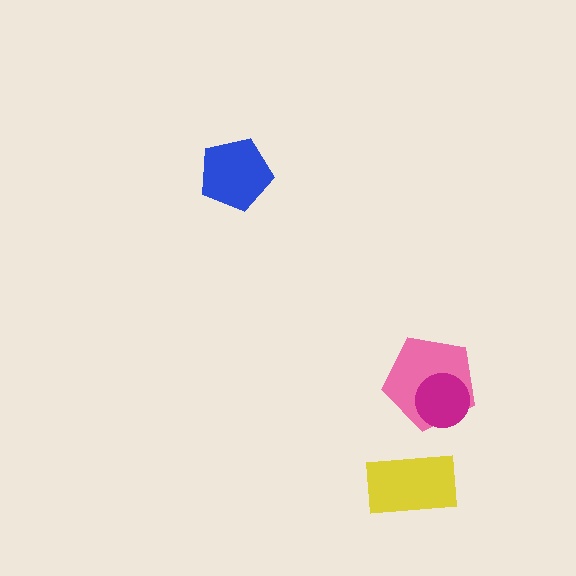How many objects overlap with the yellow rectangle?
0 objects overlap with the yellow rectangle.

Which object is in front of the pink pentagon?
The magenta circle is in front of the pink pentagon.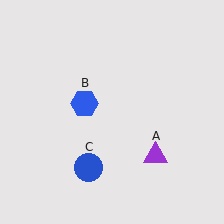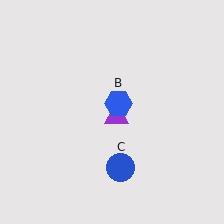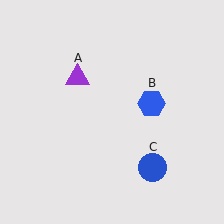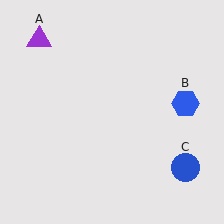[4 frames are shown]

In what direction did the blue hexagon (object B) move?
The blue hexagon (object B) moved right.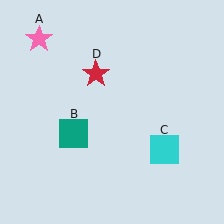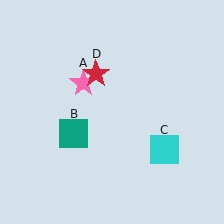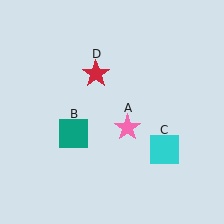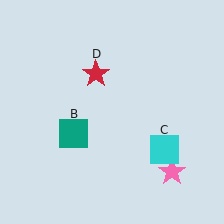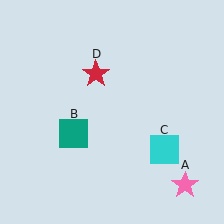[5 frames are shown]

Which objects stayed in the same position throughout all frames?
Teal square (object B) and cyan square (object C) and red star (object D) remained stationary.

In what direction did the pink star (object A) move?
The pink star (object A) moved down and to the right.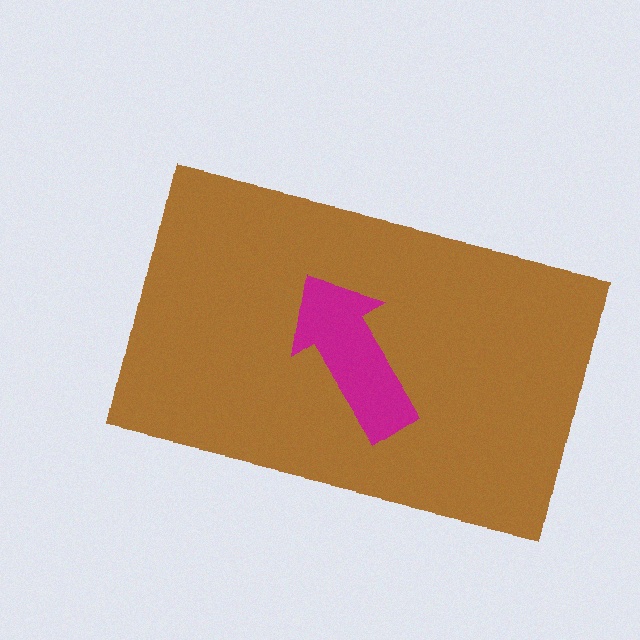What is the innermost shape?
The magenta arrow.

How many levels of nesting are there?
2.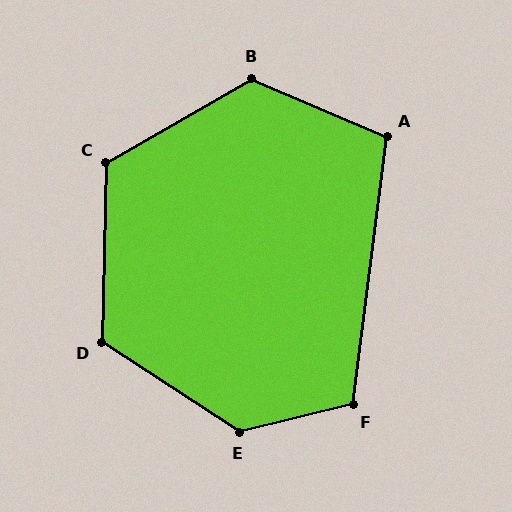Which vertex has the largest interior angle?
E, at approximately 133 degrees.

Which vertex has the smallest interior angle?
A, at approximately 106 degrees.